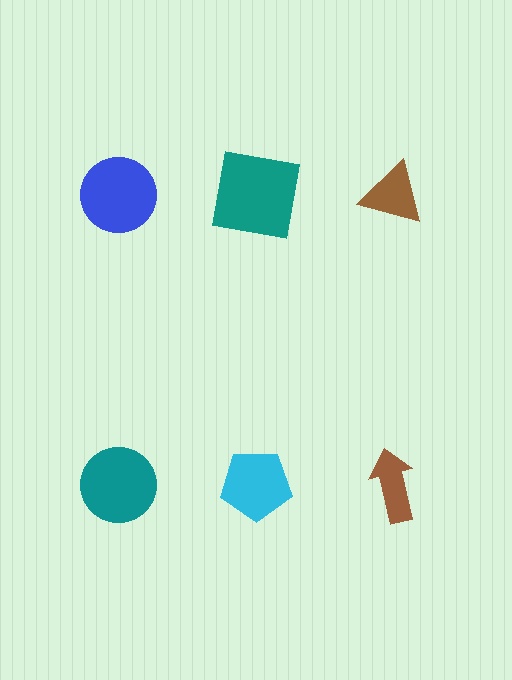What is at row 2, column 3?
A brown arrow.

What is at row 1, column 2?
A teal square.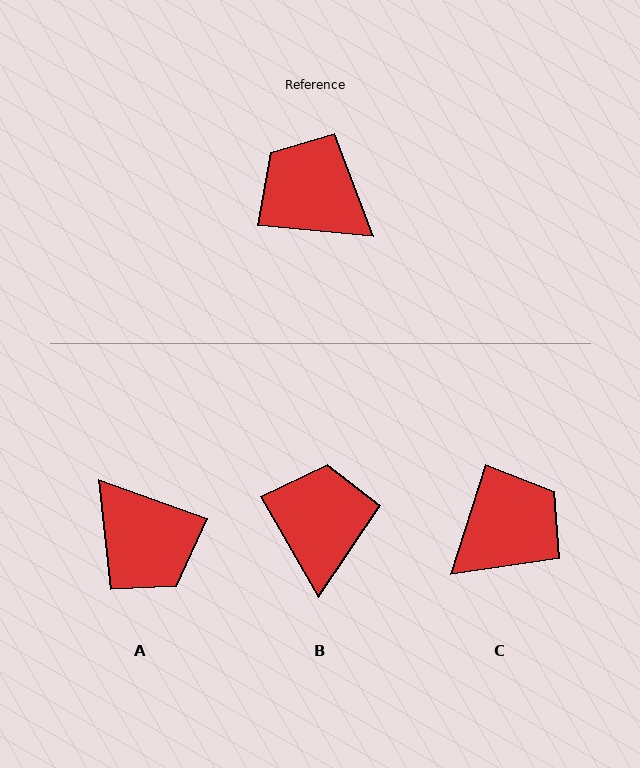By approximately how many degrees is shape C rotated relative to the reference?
Approximately 102 degrees clockwise.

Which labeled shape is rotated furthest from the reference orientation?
A, about 166 degrees away.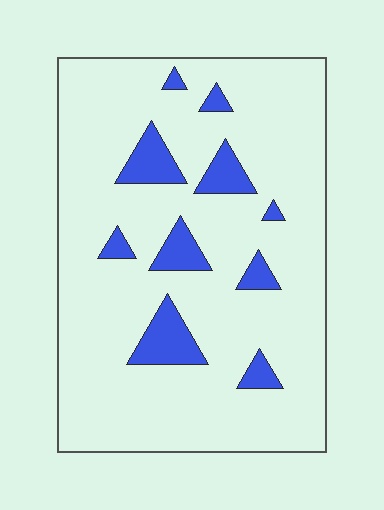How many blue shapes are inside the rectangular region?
10.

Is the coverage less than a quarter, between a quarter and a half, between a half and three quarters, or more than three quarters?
Less than a quarter.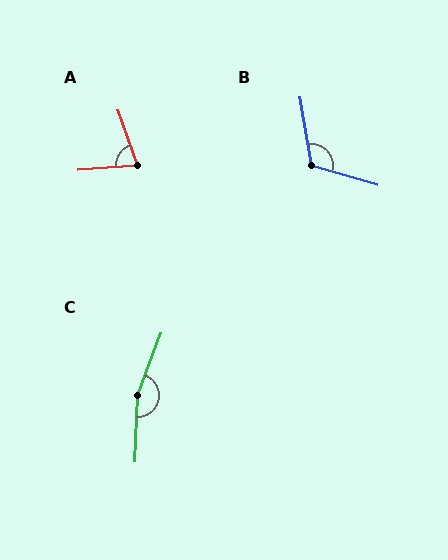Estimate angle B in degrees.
Approximately 115 degrees.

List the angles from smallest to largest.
A (75°), B (115°), C (161°).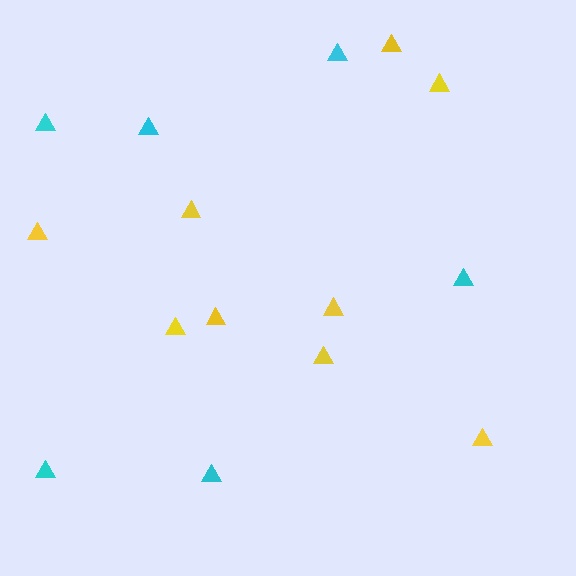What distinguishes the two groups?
There are 2 groups: one group of yellow triangles (9) and one group of cyan triangles (6).